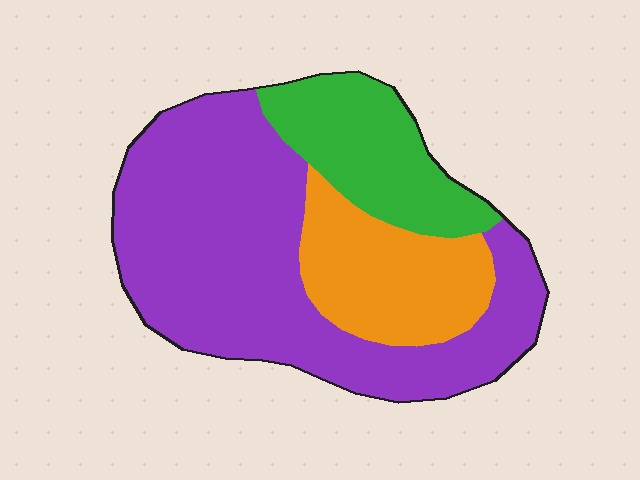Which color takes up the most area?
Purple, at roughly 60%.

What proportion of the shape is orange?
Orange covers about 20% of the shape.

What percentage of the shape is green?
Green covers roughly 20% of the shape.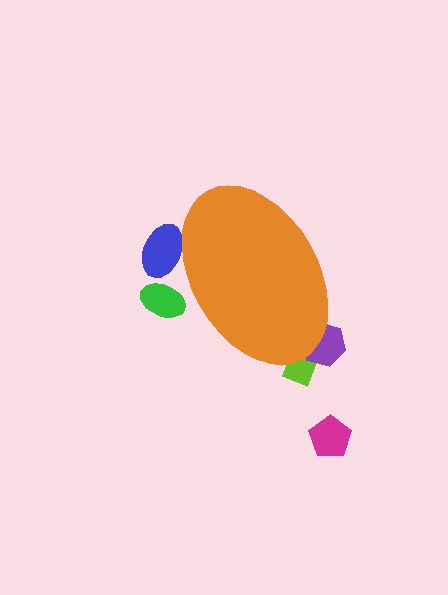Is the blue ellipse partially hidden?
Yes, the blue ellipse is partially hidden behind the orange ellipse.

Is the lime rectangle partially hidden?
Yes, the lime rectangle is partially hidden behind the orange ellipse.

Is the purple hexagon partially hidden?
Yes, the purple hexagon is partially hidden behind the orange ellipse.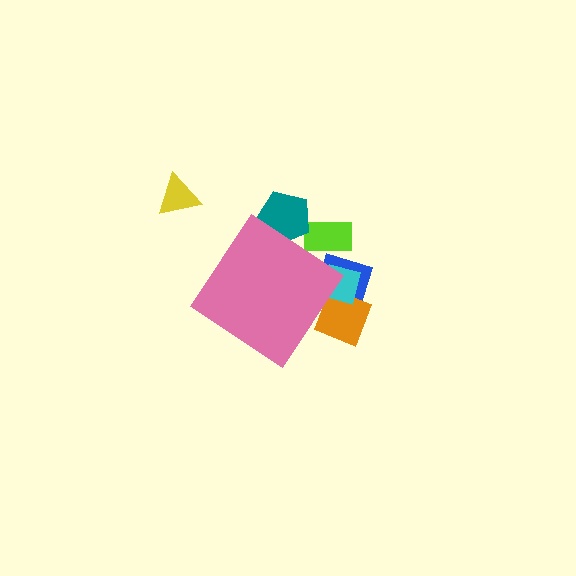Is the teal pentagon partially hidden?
Yes, the teal pentagon is partially hidden behind the pink diamond.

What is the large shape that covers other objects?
A pink diamond.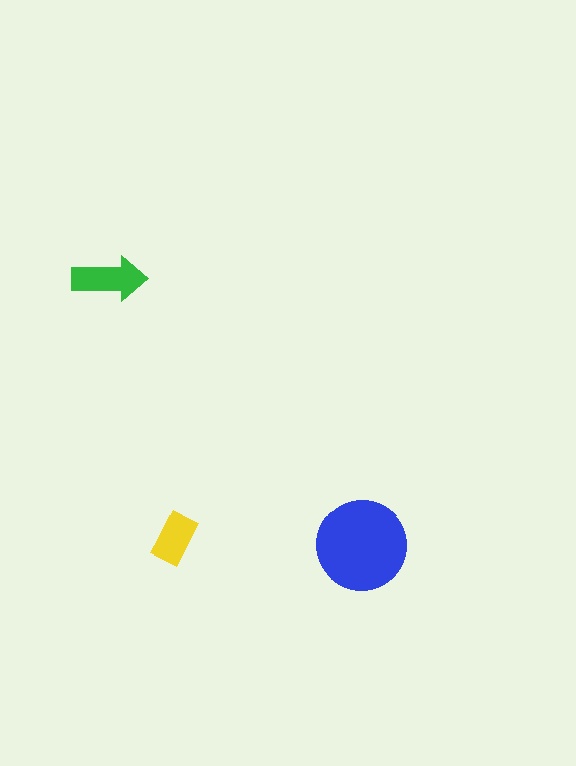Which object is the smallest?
The yellow rectangle.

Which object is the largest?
The blue circle.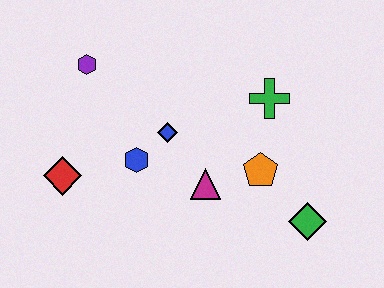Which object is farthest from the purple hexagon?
The green diamond is farthest from the purple hexagon.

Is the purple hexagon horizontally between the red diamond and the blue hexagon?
Yes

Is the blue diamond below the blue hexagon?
No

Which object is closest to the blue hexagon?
The blue diamond is closest to the blue hexagon.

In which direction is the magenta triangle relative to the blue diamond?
The magenta triangle is below the blue diamond.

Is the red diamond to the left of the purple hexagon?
Yes